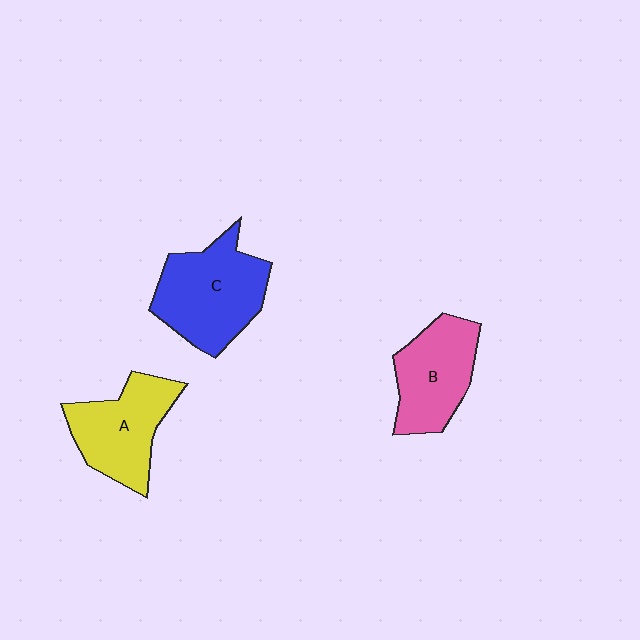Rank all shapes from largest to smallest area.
From largest to smallest: C (blue), A (yellow), B (pink).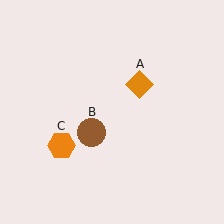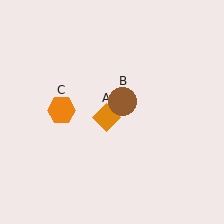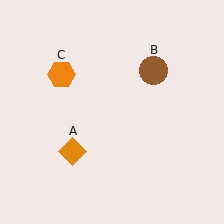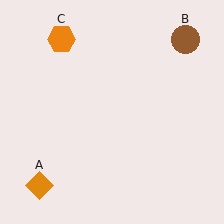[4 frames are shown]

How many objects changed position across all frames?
3 objects changed position: orange diamond (object A), brown circle (object B), orange hexagon (object C).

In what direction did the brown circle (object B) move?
The brown circle (object B) moved up and to the right.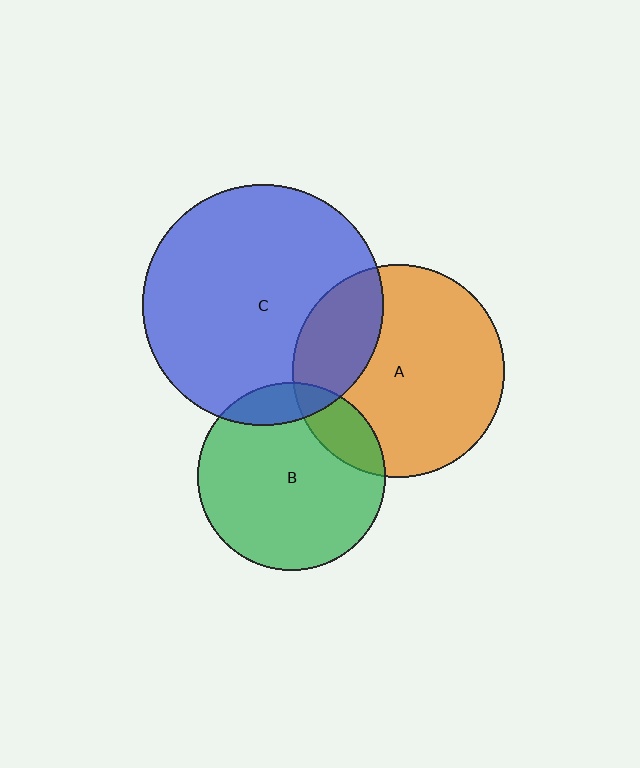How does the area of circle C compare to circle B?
Approximately 1.6 times.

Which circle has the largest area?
Circle C (blue).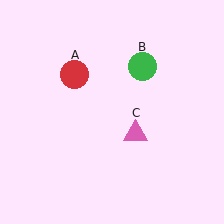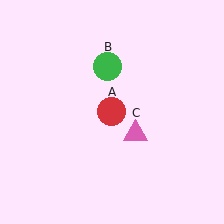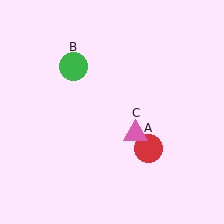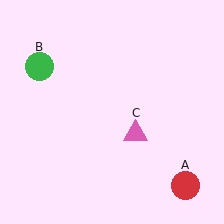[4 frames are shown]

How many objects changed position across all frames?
2 objects changed position: red circle (object A), green circle (object B).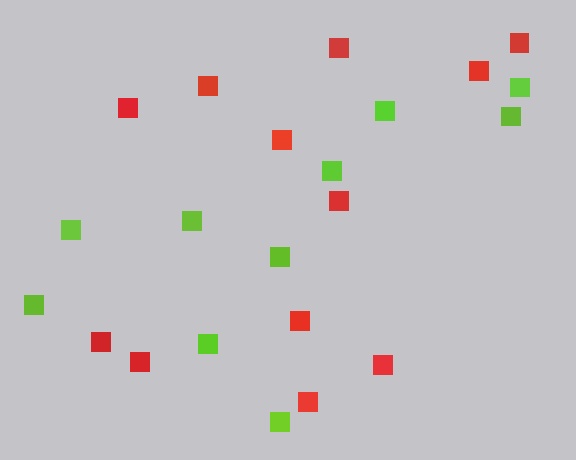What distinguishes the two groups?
There are 2 groups: one group of red squares (12) and one group of lime squares (10).